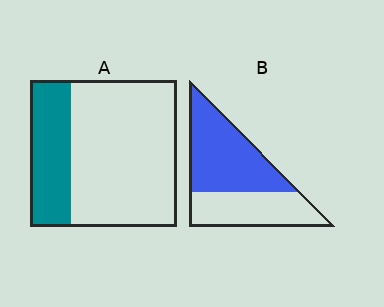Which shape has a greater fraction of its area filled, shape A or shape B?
Shape B.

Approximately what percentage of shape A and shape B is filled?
A is approximately 30% and B is approximately 60%.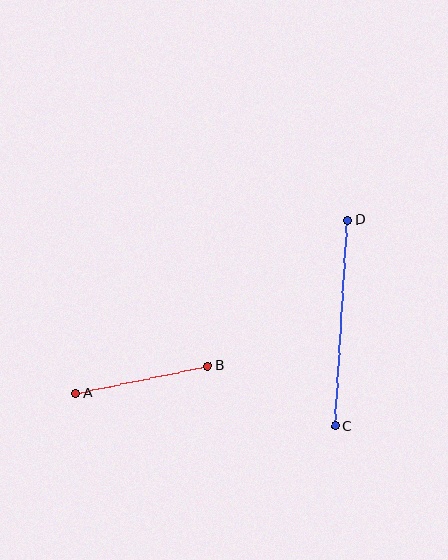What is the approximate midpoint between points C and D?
The midpoint is at approximately (342, 323) pixels.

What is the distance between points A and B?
The distance is approximately 135 pixels.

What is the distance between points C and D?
The distance is approximately 206 pixels.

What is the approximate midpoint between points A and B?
The midpoint is at approximately (142, 379) pixels.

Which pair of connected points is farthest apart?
Points C and D are farthest apart.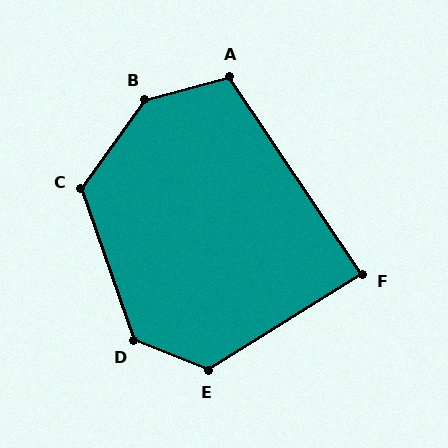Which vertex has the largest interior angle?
B, at approximately 141 degrees.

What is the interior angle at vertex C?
Approximately 125 degrees (obtuse).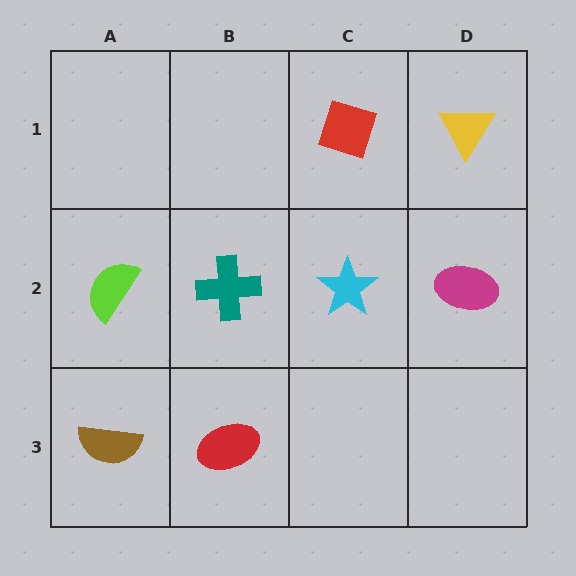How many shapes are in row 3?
2 shapes.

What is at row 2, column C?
A cyan star.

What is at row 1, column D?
A yellow triangle.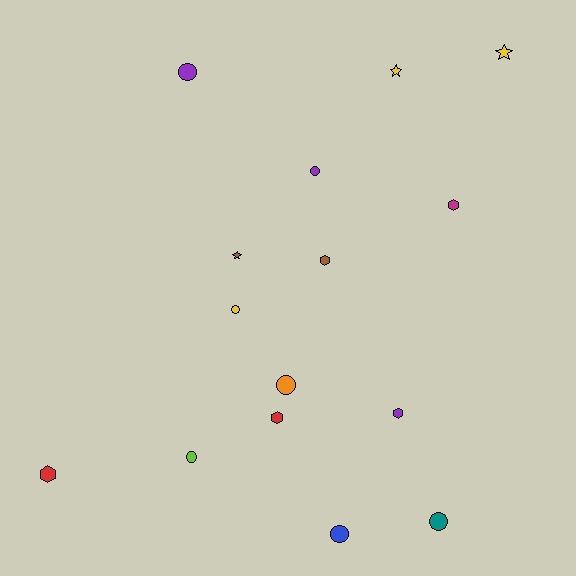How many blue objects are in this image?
There is 1 blue object.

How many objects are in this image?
There are 15 objects.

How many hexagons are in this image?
There are 5 hexagons.